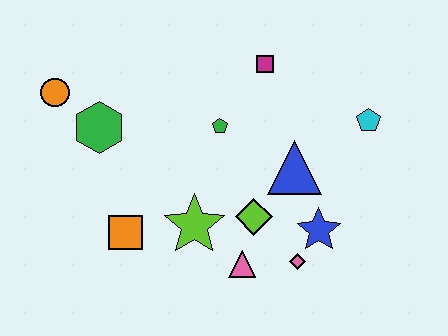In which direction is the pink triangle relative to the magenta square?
The pink triangle is below the magenta square.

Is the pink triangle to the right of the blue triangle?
No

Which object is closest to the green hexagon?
The orange circle is closest to the green hexagon.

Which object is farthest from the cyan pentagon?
The orange circle is farthest from the cyan pentagon.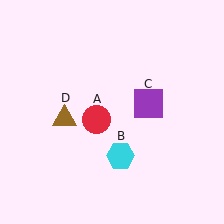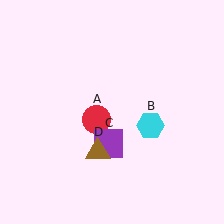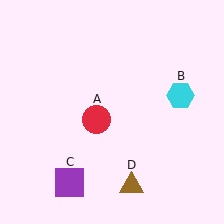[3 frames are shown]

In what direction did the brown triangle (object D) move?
The brown triangle (object D) moved down and to the right.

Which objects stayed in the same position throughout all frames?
Red circle (object A) remained stationary.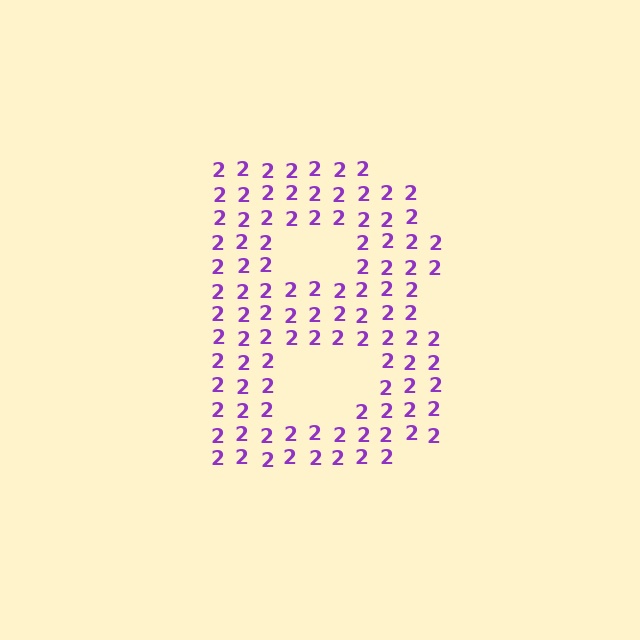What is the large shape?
The large shape is the letter B.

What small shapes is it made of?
It is made of small digit 2's.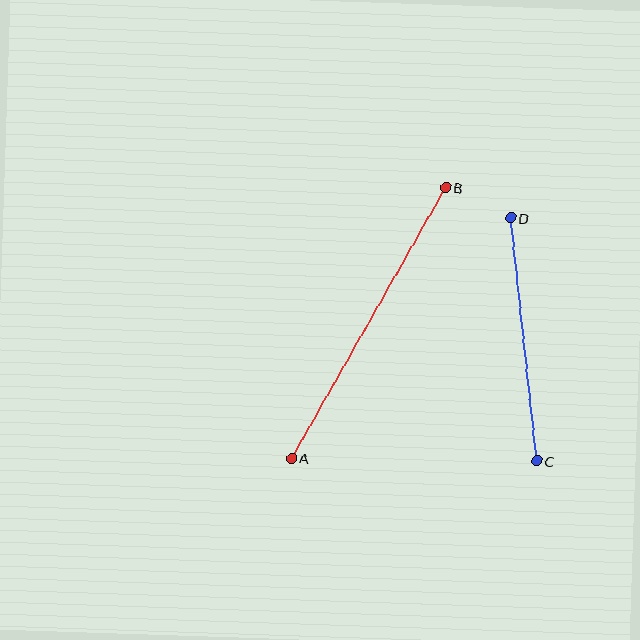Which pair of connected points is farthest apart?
Points A and B are farthest apart.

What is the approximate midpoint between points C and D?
The midpoint is at approximately (524, 339) pixels.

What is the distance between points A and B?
The distance is approximately 311 pixels.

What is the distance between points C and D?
The distance is approximately 244 pixels.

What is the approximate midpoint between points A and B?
The midpoint is at approximately (369, 323) pixels.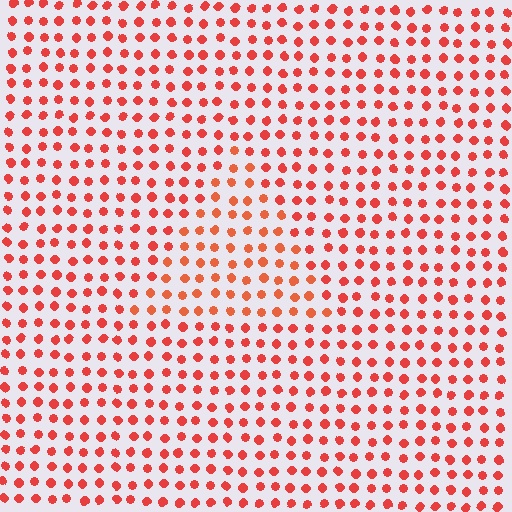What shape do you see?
I see a triangle.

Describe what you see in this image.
The image is filled with small red elements in a uniform arrangement. A triangle-shaped region is visible where the elements are tinted to a slightly different hue, forming a subtle color boundary.